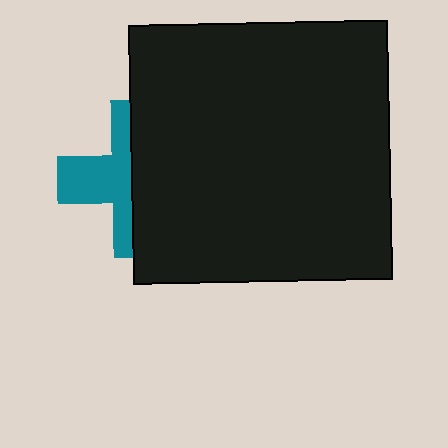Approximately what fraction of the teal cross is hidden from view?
Roughly 57% of the teal cross is hidden behind the black square.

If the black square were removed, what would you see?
You would see the complete teal cross.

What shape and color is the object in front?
The object in front is a black square.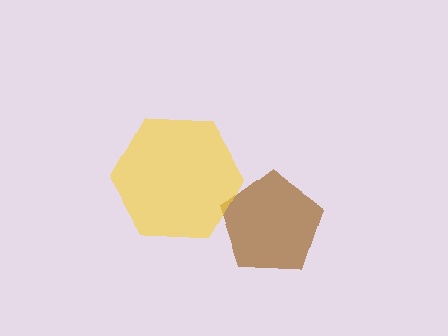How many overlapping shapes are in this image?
There are 2 overlapping shapes in the image.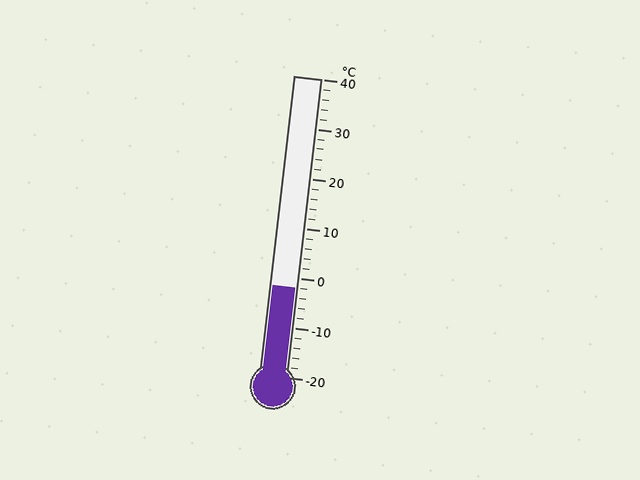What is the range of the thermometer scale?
The thermometer scale ranges from -20°C to 40°C.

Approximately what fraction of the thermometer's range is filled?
The thermometer is filled to approximately 30% of its range.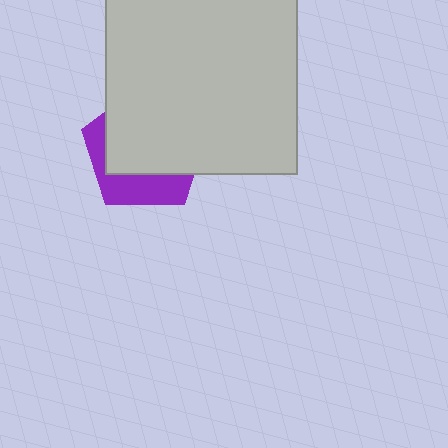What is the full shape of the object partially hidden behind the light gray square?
The partially hidden object is a purple pentagon.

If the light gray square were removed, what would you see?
You would see the complete purple pentagon.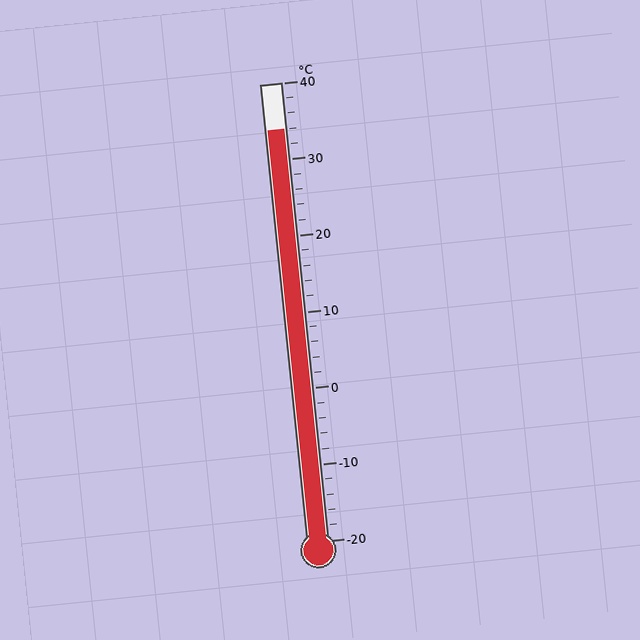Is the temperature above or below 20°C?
The temperature is above 20°C.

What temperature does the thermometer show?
The thermometer shows approximately 34°C.